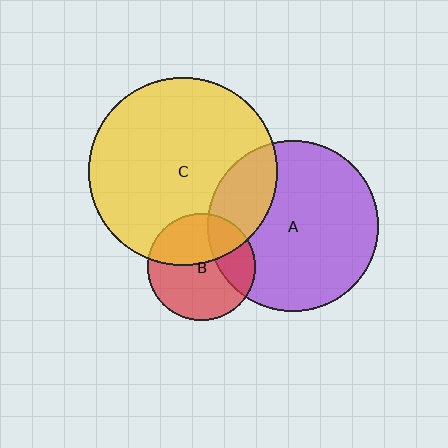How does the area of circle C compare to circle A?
Approximately 1.2 times.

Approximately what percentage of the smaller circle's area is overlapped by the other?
Approximately 40%.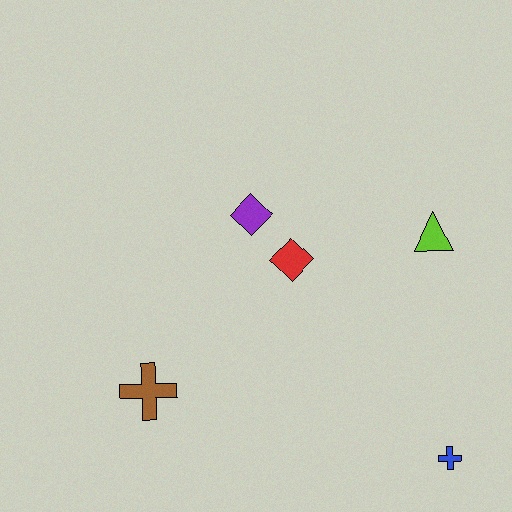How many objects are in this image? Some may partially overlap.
There are 5 objects.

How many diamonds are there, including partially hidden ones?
There are 2 diamonds.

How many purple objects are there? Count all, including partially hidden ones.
There is 1 purple object.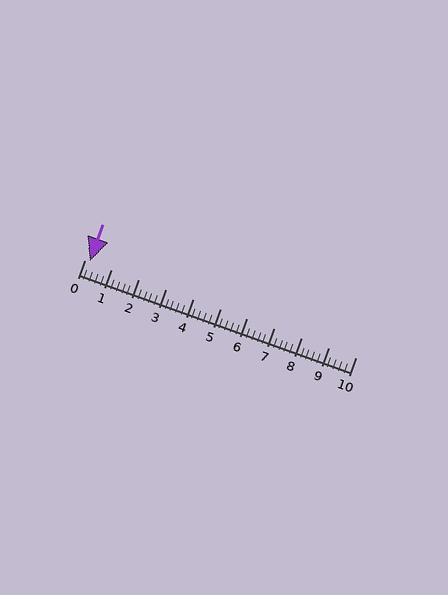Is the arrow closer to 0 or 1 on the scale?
The arrow is closer to 0.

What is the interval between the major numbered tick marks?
The major tick marks are spaced 1 units apart.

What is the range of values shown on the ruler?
The ruler shows values from 0 to 10.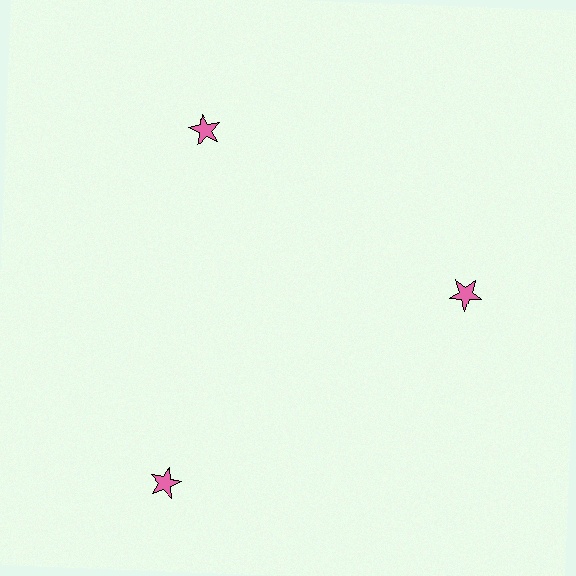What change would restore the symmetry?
The symmetry would be restored by moving it inward, back onto the ring so that all 3 stars sit at equal angles and equal distance from the center.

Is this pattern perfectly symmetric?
No. The 3 pink stars are arranged in a ring, but one element near the 7 o'clock position is pushed outward from the center, breaking the 3-fold rotational symmetry.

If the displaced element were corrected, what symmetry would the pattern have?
It would have 3-fold rotational symmetry — the pattern would map onto itself every 120 degrees.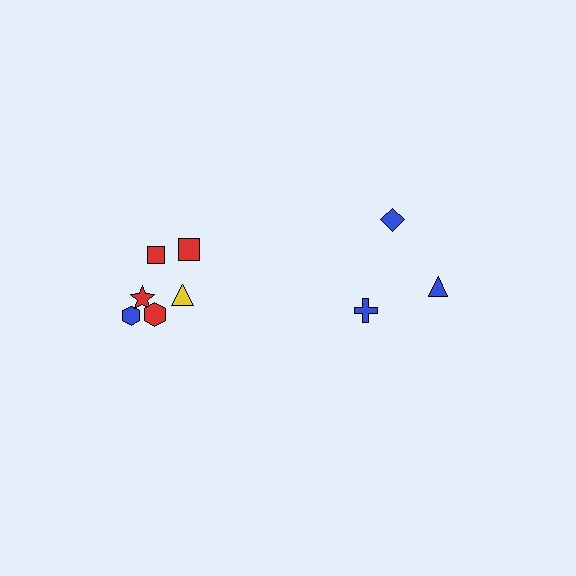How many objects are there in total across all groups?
There are 9 objects.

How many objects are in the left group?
There are 6 objects.